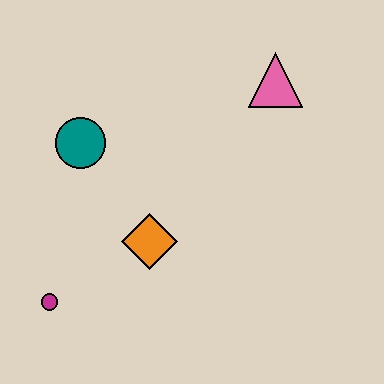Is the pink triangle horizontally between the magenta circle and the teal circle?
No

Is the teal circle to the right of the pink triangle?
No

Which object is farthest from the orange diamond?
The pink triangle is farthest from the orange diamond.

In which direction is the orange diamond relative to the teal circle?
The orange diamond is below the teal circle.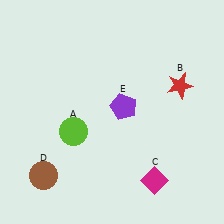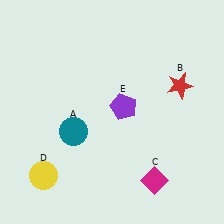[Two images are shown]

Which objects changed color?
A changed from lime to teal. D changed from brown to yellow.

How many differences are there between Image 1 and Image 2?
There are 2 differences between the two images.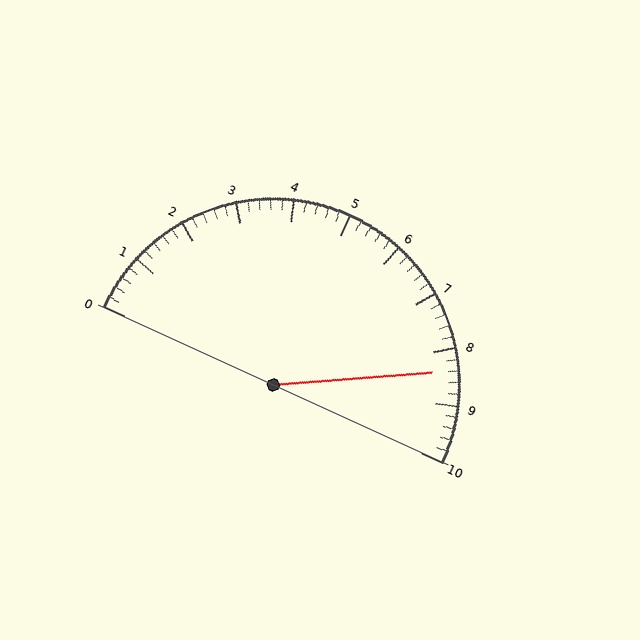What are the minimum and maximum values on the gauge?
The gauge ranges from 0 to 10.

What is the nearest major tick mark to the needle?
The nearest major tick mark is 8.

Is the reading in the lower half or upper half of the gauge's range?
The reading is in the upper half of the range (0 to 10).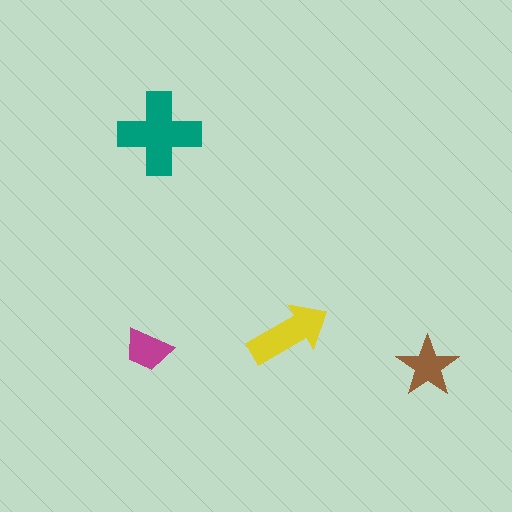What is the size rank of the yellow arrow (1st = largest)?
2nd.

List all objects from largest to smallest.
The teal cross, the yellow arrow, the brown star, the magenta trapezoid.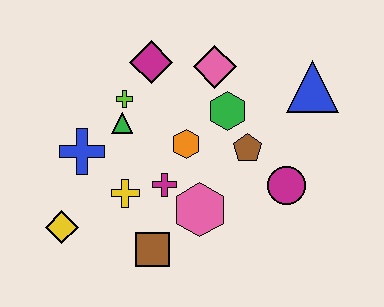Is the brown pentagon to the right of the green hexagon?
Yes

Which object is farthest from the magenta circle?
The yellow diamond is farthest from the magenta circle.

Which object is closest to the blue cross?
The green triangle is closest to the blue cross.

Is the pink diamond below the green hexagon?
No